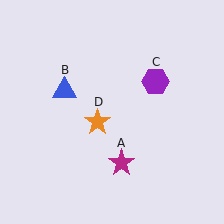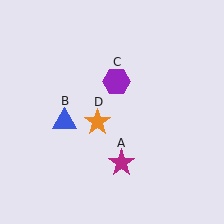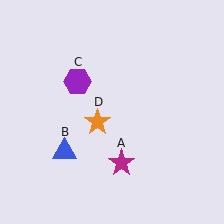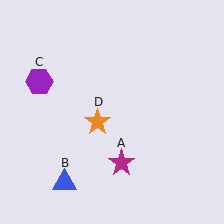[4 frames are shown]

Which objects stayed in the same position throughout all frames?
Magenta star (object A) and orange star (object D) remained stationary.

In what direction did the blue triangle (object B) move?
The blue triangle (object B) moved down.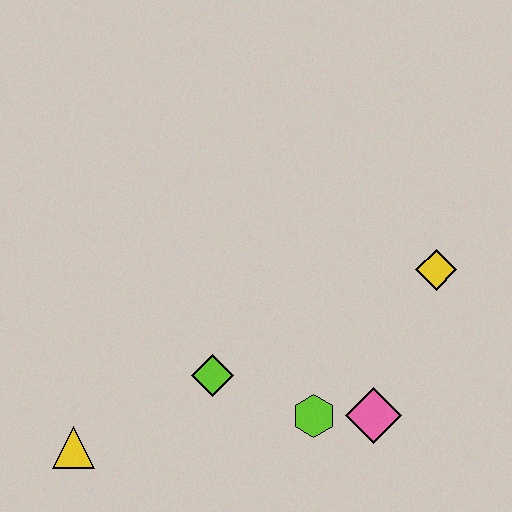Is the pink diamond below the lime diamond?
Yes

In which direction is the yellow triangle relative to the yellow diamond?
The yellow triangle is to the left of the yellow diamond.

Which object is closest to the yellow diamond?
The pink diamond is closest to the yellow diamond.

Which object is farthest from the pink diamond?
The yellow triangle is farthest from the pink diamond.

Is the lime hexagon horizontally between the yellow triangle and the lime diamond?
No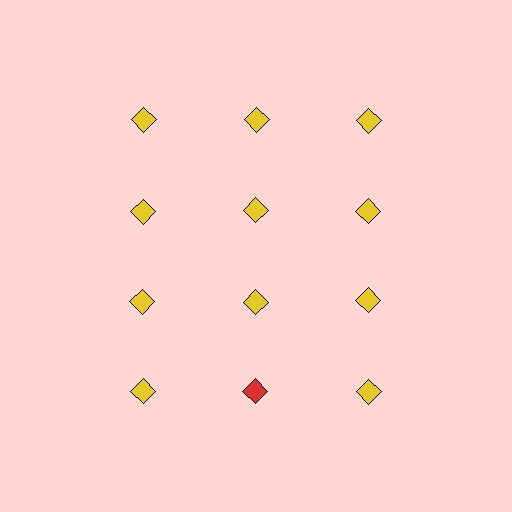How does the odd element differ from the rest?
It has a different color: red instead of yellow.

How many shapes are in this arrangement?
There are 12 shapes arranged in a grid pattern.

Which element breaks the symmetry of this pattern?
The red diamond in the fourth row, second from left column breaks the symmetry. All other shapes are yellow diamonds.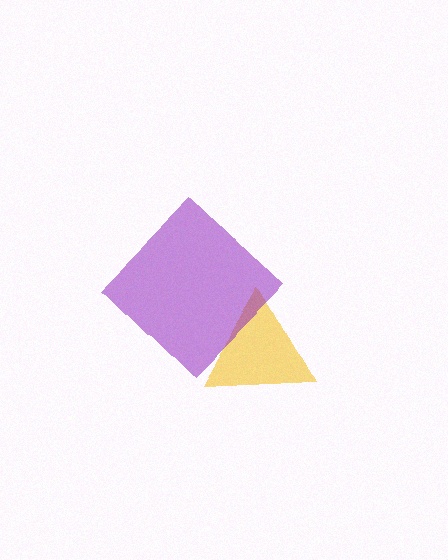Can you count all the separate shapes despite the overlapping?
Yes, there are 2 separate shapes.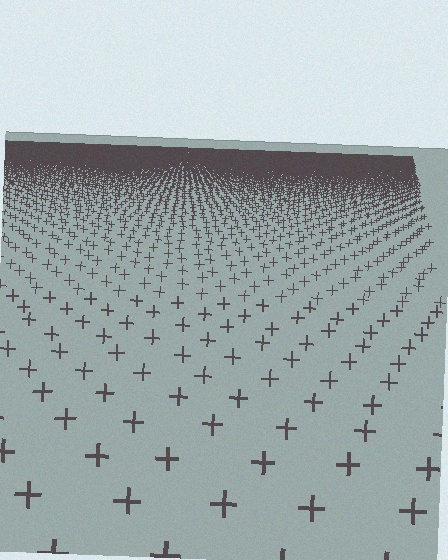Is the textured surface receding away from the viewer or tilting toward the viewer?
The surface is receding away from the viewer. Texture elements get smaller and denser toward the top.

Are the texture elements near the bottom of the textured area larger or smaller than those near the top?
Larger. Near the bottom, elements are closer to the viewer and appear at a bigger on-screen size.